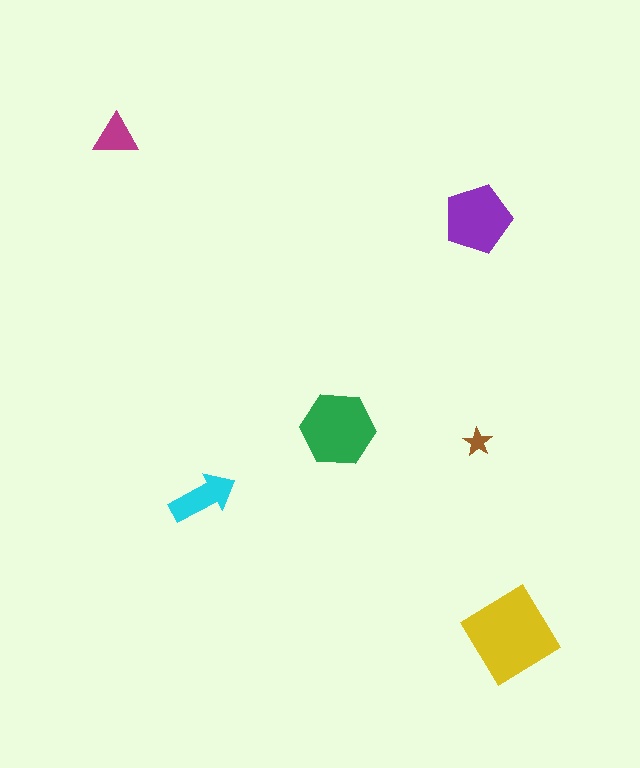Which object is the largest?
The yellow diamond.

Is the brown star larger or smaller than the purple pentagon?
Smaller.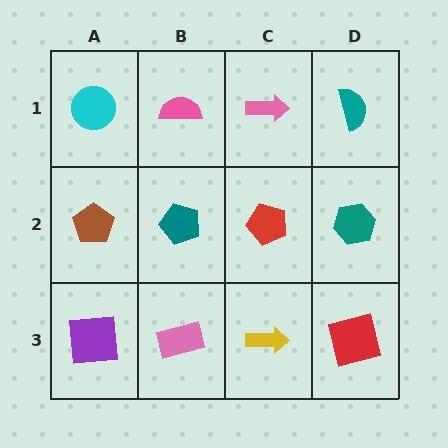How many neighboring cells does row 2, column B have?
4.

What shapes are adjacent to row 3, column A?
A brown pentagon (row 2, column A), a pink rectangle (row 3, column B).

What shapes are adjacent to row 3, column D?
A teal hexagon (row 2, column D), a yellow arrow (row 3, column C).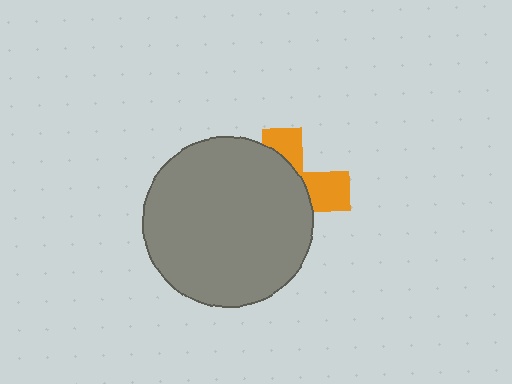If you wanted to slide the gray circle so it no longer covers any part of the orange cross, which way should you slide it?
Slide it left — that is the most direct way to separate the two shapes.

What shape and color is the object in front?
The object in front is a gray circle.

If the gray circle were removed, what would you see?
You would see the complete orange cross.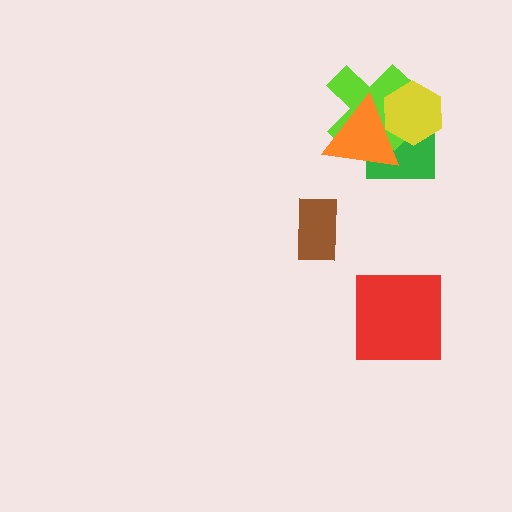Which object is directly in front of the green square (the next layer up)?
The lime cross is directly in front of the green square.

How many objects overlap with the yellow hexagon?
3 objects overlap with the yellow hexagon.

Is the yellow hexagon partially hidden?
Yes, it is partially covered by another shape.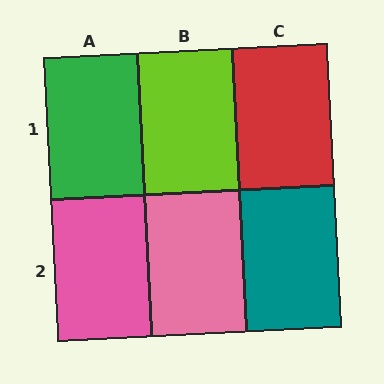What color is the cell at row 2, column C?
Teal.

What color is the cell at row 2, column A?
Pink.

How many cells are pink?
2 cells are pink.